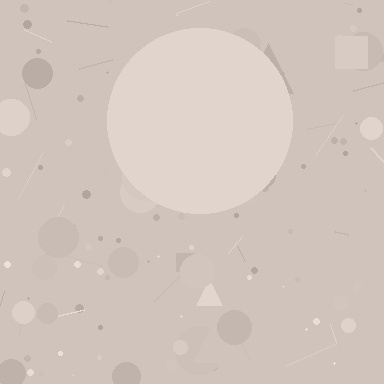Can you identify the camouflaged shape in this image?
The camouflaged shape is a circle.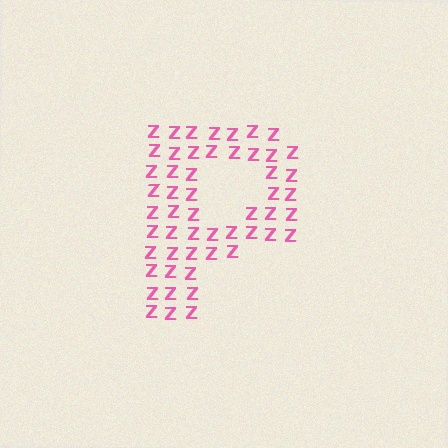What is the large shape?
The large shape is the letter P.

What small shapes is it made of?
It is made of small letter Z's.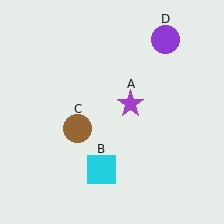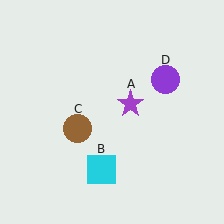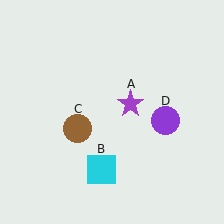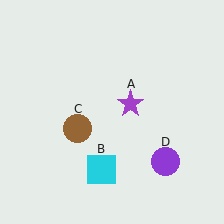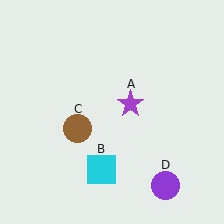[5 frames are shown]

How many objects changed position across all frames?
1 object changed position: purple circle (object D).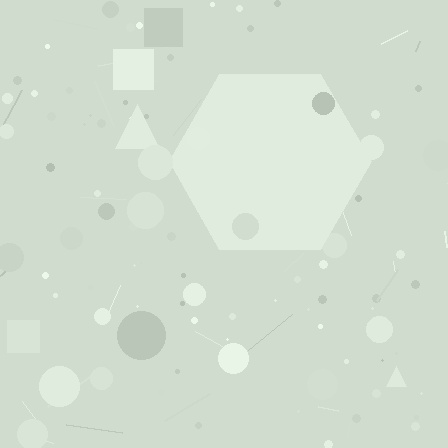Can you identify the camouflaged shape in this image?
The camouflaged shape is a hexagon.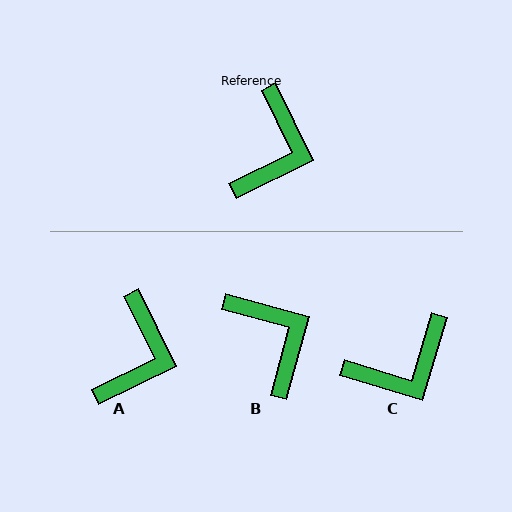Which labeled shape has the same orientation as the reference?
A.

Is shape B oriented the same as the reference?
No, it is off by about 48 degrees.